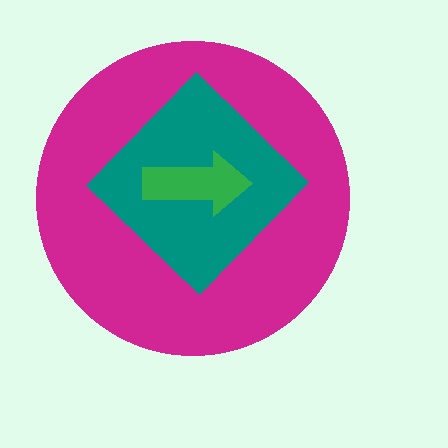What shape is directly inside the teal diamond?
The green arrow.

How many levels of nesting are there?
3.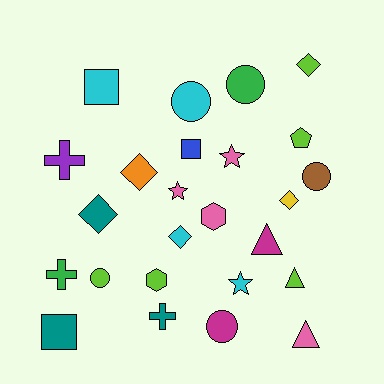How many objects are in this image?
There are 25 objects.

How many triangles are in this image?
There are 3 triangles.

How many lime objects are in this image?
There are 5 lime objects.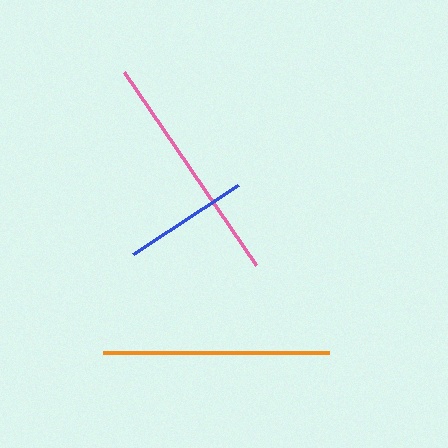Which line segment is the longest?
The pink line is the longest at approximately 233 pixels.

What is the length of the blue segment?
The blue segment is approximately 126 pixels long.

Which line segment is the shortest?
The blue line is the shortest at approximately 126 pixels.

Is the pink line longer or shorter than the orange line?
The pink line is longer than the orange line.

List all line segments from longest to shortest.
From longest to shortest: pink, orange, blue.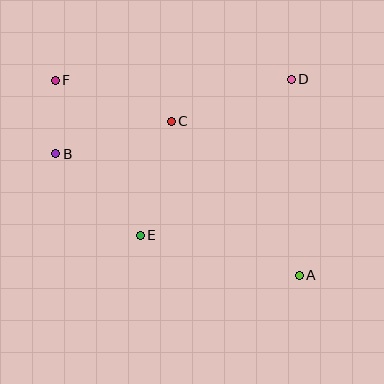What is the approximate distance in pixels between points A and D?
The distance between A and D is approximately 196 pixels.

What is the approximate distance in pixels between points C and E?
The distance between C and E is approximately 118 pixels.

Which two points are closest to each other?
Points B and F are closest to each other.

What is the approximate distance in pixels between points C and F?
The distance between C and F is approximately 123 pixels.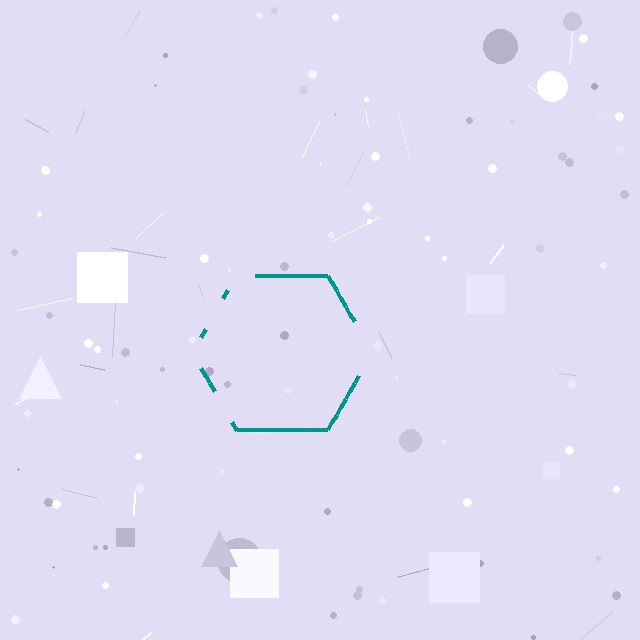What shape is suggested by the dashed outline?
The dashed outline suggests a hexagon.